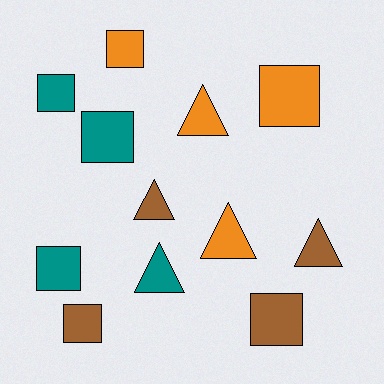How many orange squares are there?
There are 2 orange squares.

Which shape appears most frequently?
Square, with 7 objects.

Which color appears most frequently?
Teal, with 4 objects.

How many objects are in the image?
There are 12 objects.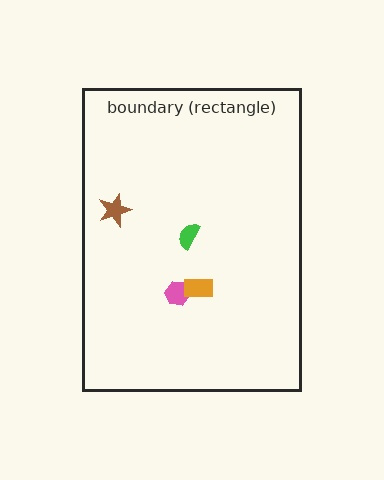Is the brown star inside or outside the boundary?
Inside.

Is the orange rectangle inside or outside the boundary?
Inside.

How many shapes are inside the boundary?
4 inside, 0 outside.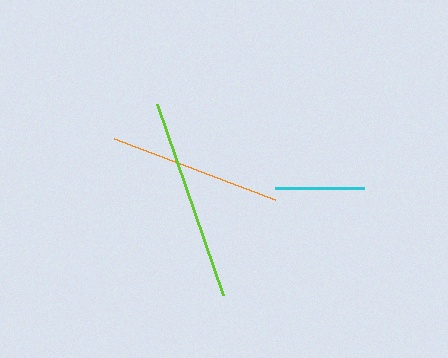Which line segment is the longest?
The lime line is the longest at approximately 201 pixels.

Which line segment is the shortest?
The cyan line is the shortest at approximately 88 pixels.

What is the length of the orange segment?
The orange segment is approximately 172 pixels long.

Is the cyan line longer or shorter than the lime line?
The lime line is longer than the cyan line.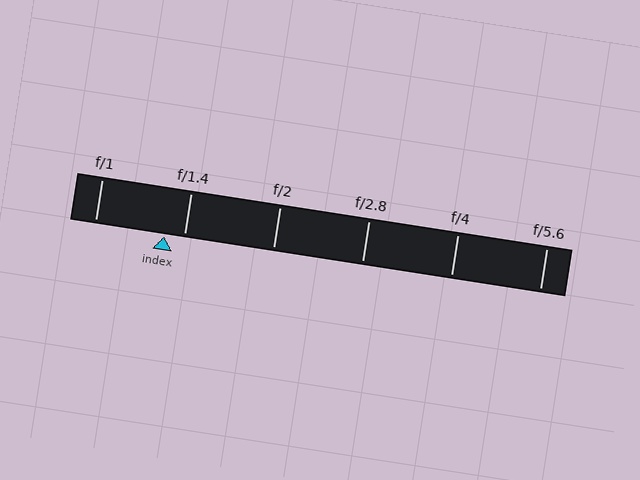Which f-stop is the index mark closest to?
The index mark is closest to f/1.4.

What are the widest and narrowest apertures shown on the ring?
The widest aperture shown is f/1 and the narrowest is f/5.6.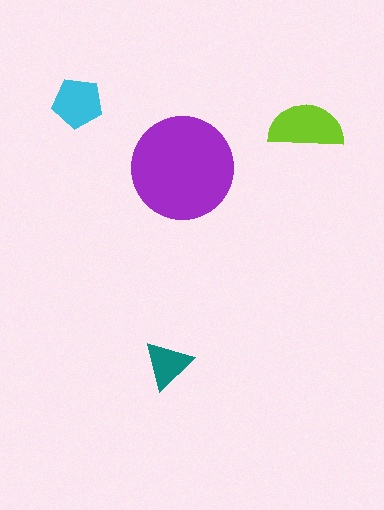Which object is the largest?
The purple circle.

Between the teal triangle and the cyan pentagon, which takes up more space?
The cyan pentagon.